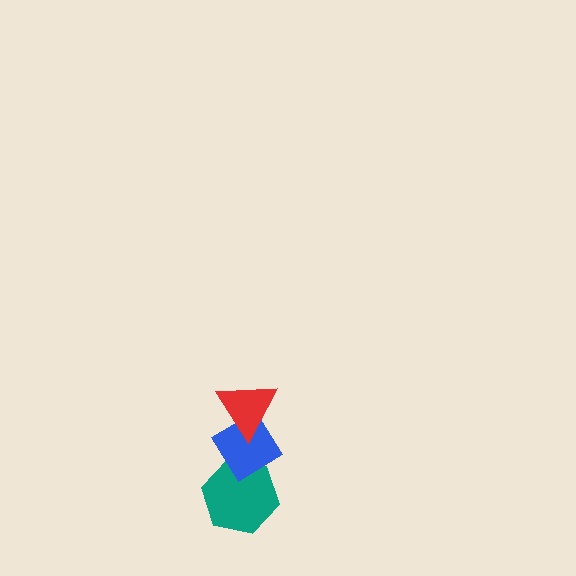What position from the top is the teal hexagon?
The teal hexagon is 3rd from the top.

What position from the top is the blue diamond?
The blue diamond is 2nd from the top.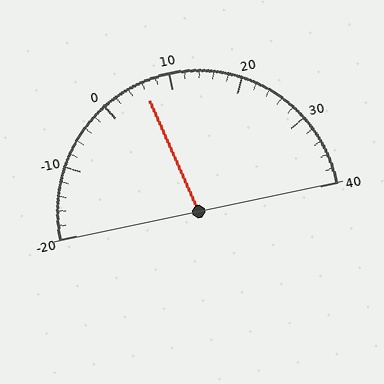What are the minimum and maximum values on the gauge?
The gauge ranges from -20 to 40.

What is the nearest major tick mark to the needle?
The nearest major tick mark is 10.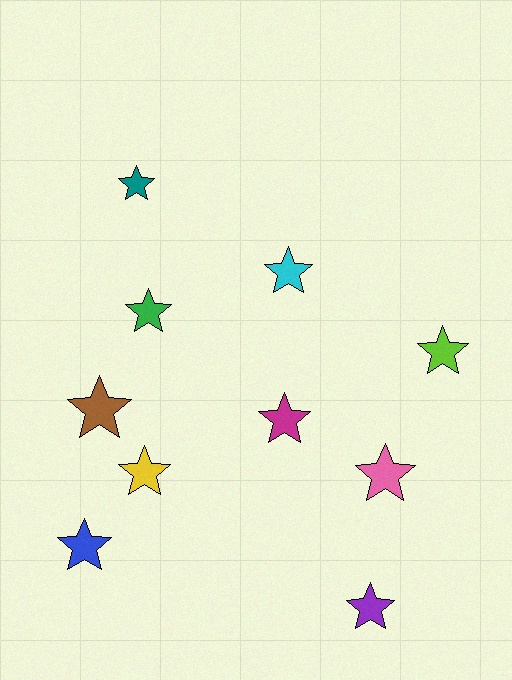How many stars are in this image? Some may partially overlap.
There are 10 stars.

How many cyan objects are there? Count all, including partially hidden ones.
There is 1 cyan object.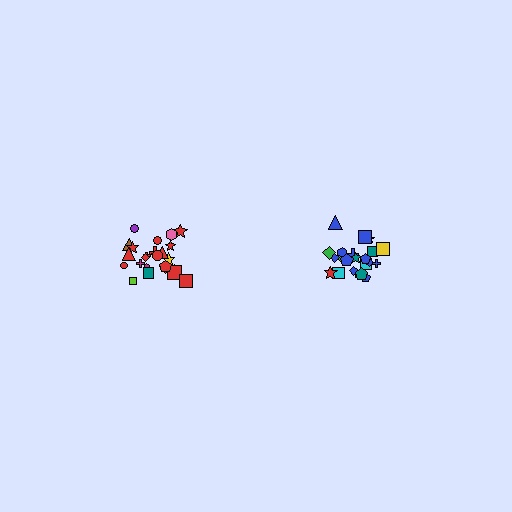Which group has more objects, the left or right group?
The left group.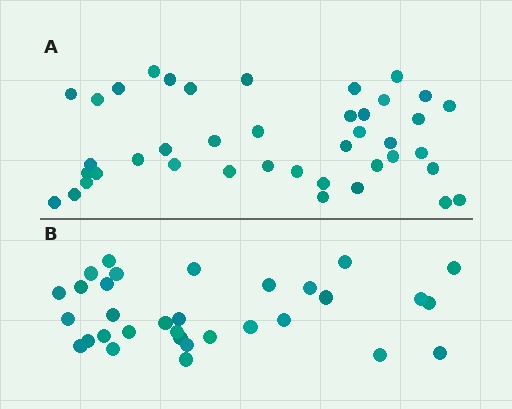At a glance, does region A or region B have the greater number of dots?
Region A (the top region) has more dots.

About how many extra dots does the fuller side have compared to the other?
Region A has roughly 8 or so more dots than region B.